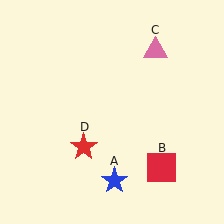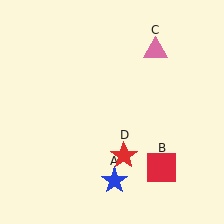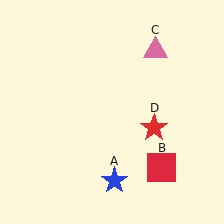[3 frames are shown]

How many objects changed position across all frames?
1 object changed position: red star (object D).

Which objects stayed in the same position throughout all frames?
Blue star (object A) and red square (object B) and pink triangle (object C) remained stationary.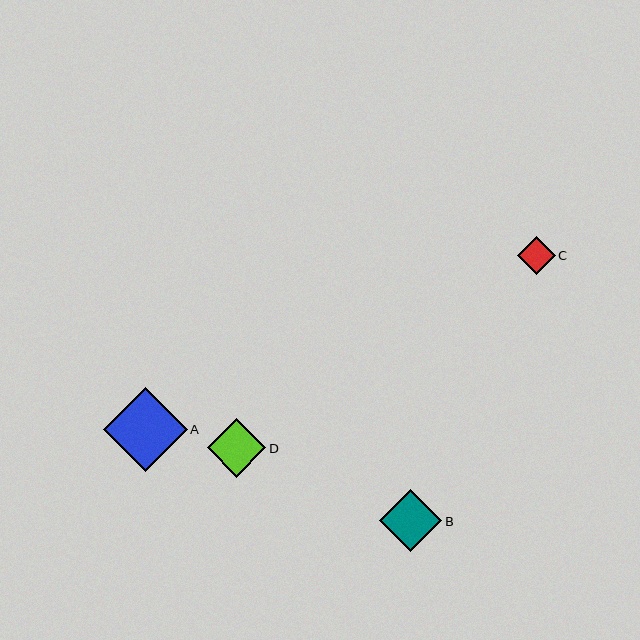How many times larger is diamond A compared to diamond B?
Diamond A is approximately 1.3 times the size of diamond B.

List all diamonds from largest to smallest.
From largest to smallest: A, B, D, C.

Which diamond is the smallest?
Diamond C is the smallest with a size of approximately 38 pixels.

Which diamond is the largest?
Diamond A is the largest with a size of approximately 83 pixels.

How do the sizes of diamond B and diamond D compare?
Diamond B and diamond D are approximately the same size.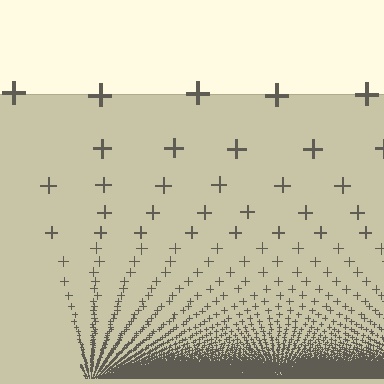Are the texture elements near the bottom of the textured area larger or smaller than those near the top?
Smaller. The gradient is inverted — elements near the bottom are smaller and denser.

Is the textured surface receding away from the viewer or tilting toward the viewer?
The surface appears to tilt toward the viewer. Texture elements get larger and sparser toward the top.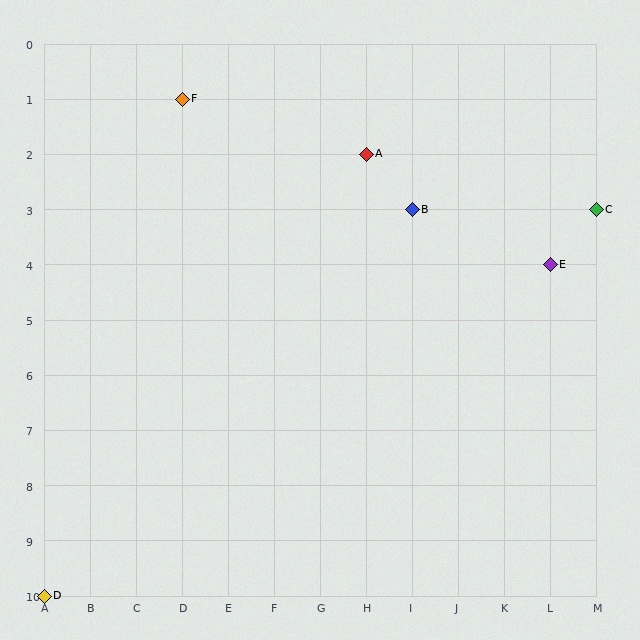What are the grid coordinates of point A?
Point A is at grid coordinates (H, 2).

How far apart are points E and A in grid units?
Points E and A are 4 columns and 2 rows apart (about 4.5 grid units diagonally).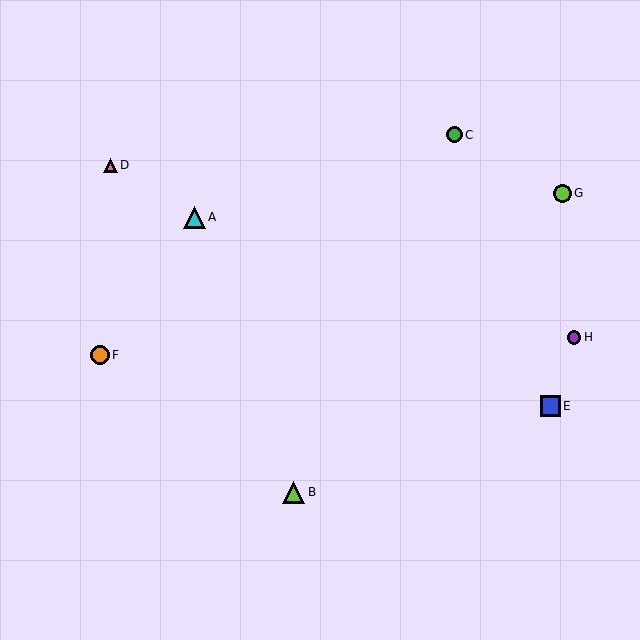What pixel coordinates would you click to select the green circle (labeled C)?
Click at (454, 135) to select the green circle C.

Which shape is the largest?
The lime triangle (labeled B) is the largest.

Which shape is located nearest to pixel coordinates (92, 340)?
The orange circle (labeled F) at (100, 355) is nearest to that location.